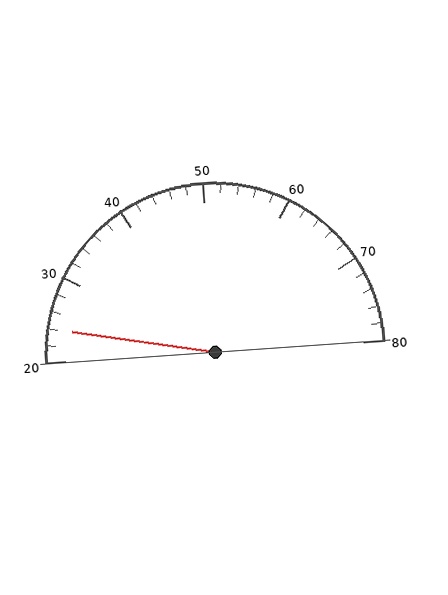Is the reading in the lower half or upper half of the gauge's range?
The reading is in the lower half of the range (20 to 80).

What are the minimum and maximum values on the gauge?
The gauge ranges from 20 to 80.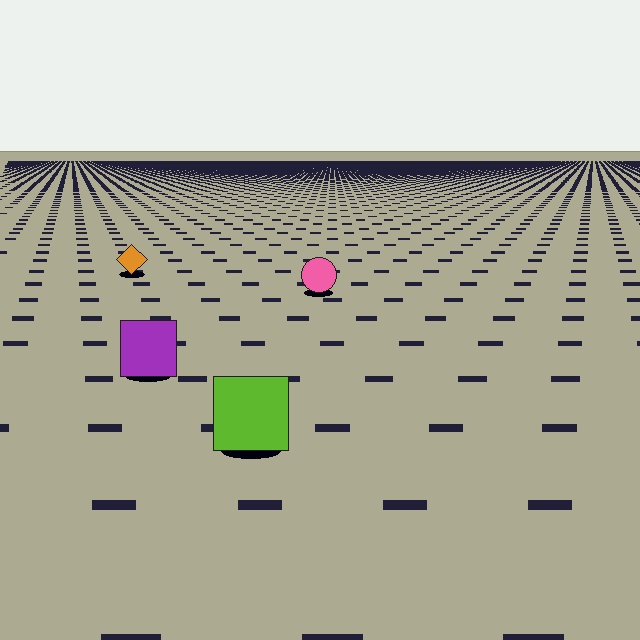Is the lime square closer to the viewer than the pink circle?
Yes. The lime square is closer — you can tell from the texture gradient: the ground texture is coarser near it.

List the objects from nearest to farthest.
From nearest to farthest: the lime square, the purple square, the pink circle, the orange diamond.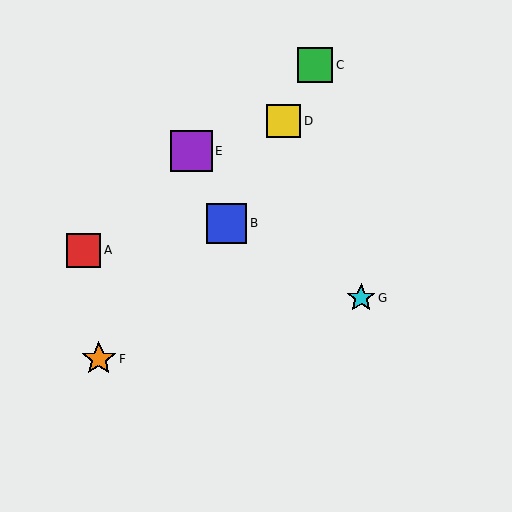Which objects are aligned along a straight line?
Objects B, C, D are aligned along a straight line.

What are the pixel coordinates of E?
Object E is at (192, 151).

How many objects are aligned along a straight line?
3 objects (B, C, D) are aligned along a straight line.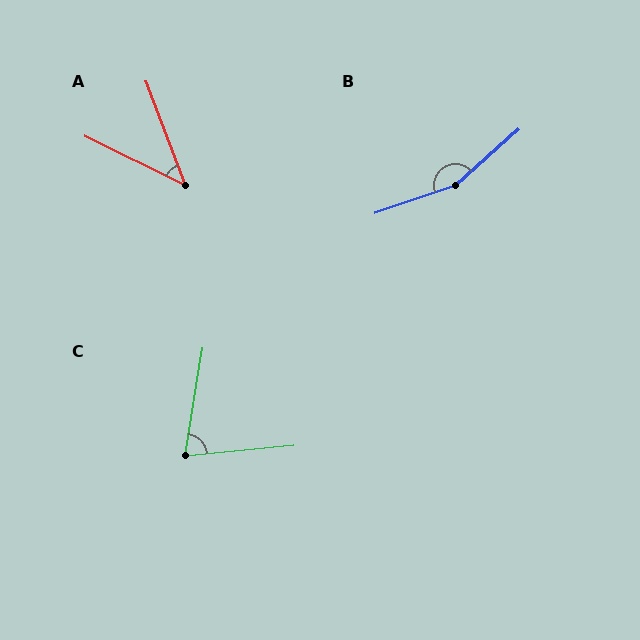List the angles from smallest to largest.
A (43°), C (75°), B (157°).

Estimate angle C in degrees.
Approximately 75 degrees.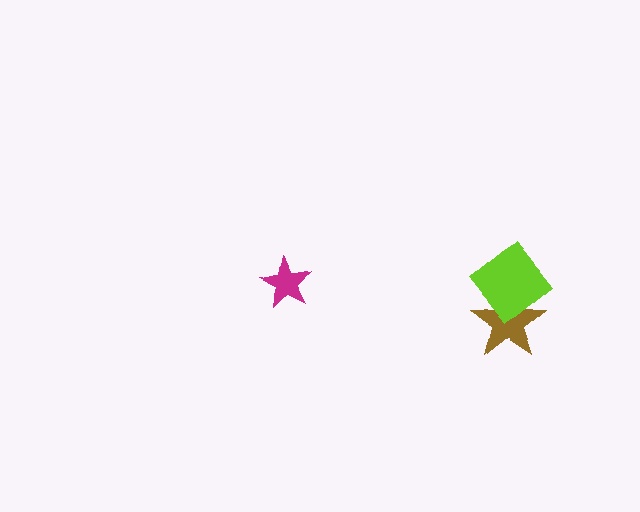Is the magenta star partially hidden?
No, no other shape covers it.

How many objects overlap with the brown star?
1 object overlaps with the brown star.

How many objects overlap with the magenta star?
0 objects overlap with the magenta star.